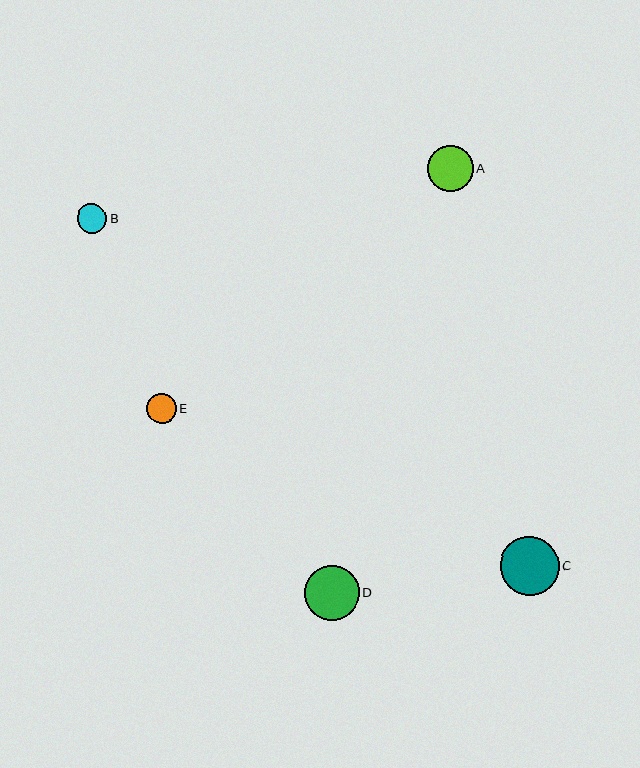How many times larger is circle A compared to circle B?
Circle A is approximately 1.5 times the size of circle B.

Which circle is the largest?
Circle C is the largest with a size of approximately 59 pixels.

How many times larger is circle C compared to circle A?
Circle C is approximately 1.3 times the size of circle A.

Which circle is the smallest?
Circle E is the smallest with a size of approximately 29 pixels.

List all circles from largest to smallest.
From largest to smallest: C, D, A, B, E.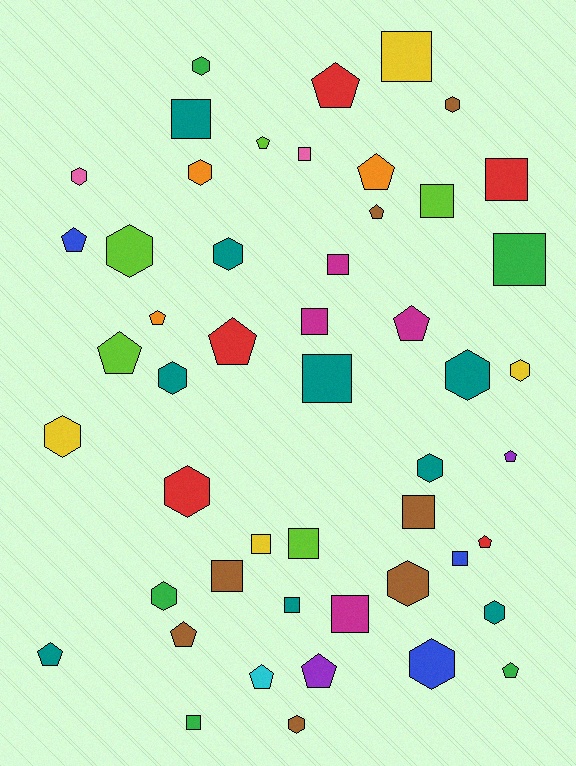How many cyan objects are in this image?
There is 1 cyan object.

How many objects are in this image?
There are 50 objects.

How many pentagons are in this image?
There are 16 pentagons.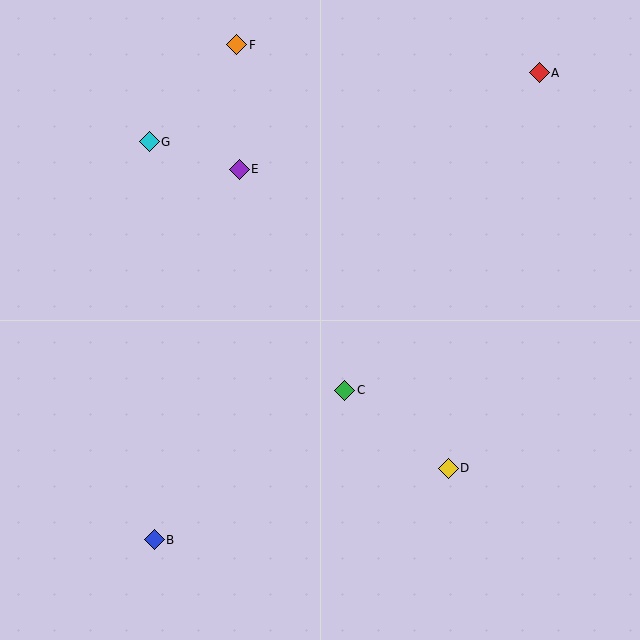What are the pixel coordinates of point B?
Point B is at (154, 540).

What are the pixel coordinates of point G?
Point G is at (149, 142).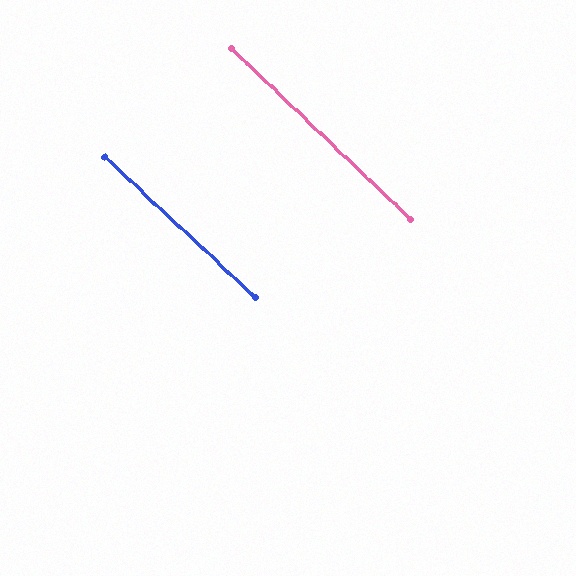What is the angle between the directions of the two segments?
Approximately 0 degrees.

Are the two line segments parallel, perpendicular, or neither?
Parallel — their directions differ by only 0.5°.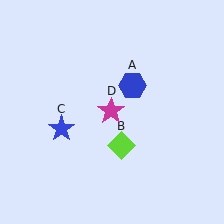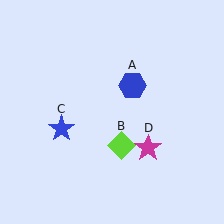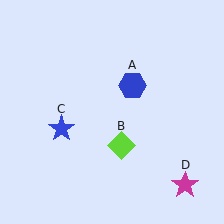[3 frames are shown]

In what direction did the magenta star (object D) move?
The magenta star (object D) moved down and to the right.